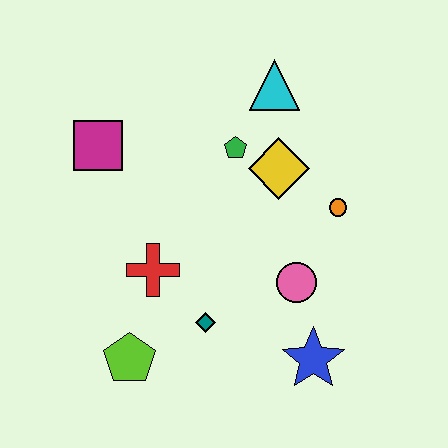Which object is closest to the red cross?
The teal diamond is closest to the red cross.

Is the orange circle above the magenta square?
No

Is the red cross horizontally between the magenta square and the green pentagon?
Yes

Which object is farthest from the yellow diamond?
The lime pentagon is farthest from the yellow diamond.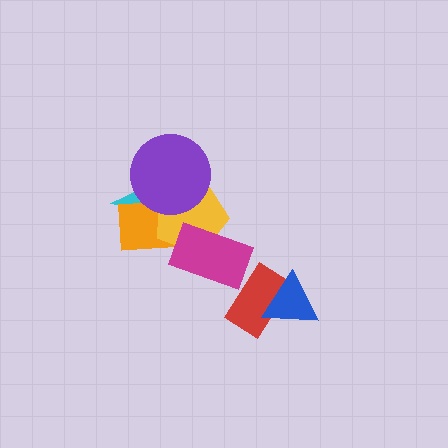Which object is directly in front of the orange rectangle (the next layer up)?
The yellow pentagon is directly in front of the orange rectangle.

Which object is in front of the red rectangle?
The blue triangle is in front of the red rectangle.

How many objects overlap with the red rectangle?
1 object overlaps with the red rectangle.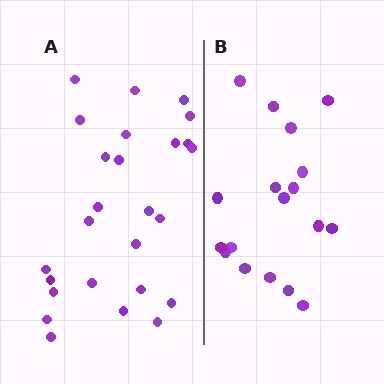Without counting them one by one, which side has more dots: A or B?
Region A (the left region) has more dots.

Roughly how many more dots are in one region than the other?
Region A has roughly 8 or so more dots than region B.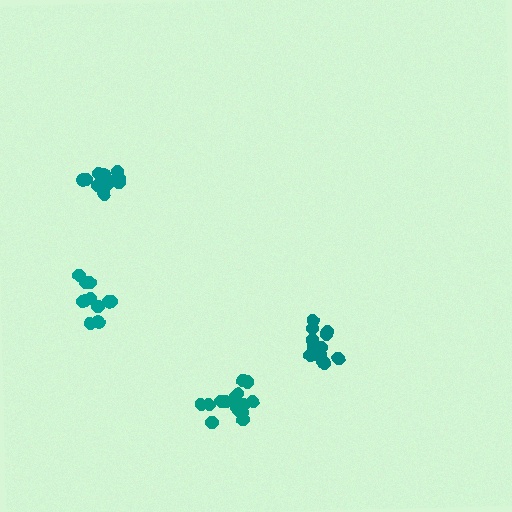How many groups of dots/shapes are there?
There are 4 groups.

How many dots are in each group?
Group 1: 16 dots, Group 2: 11 dots, Group 3: 11 dots, Group 4: 16 dots (54 total).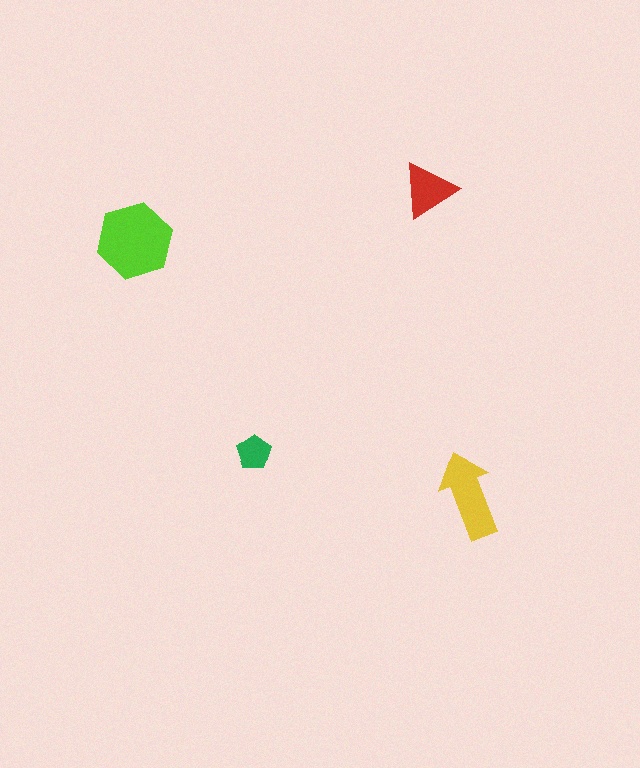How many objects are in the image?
There are 4 objects in the image.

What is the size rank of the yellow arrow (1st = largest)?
2nd.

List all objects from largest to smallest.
The lime hexagon, the yellow arrow, the red triangle, the green pentagon.